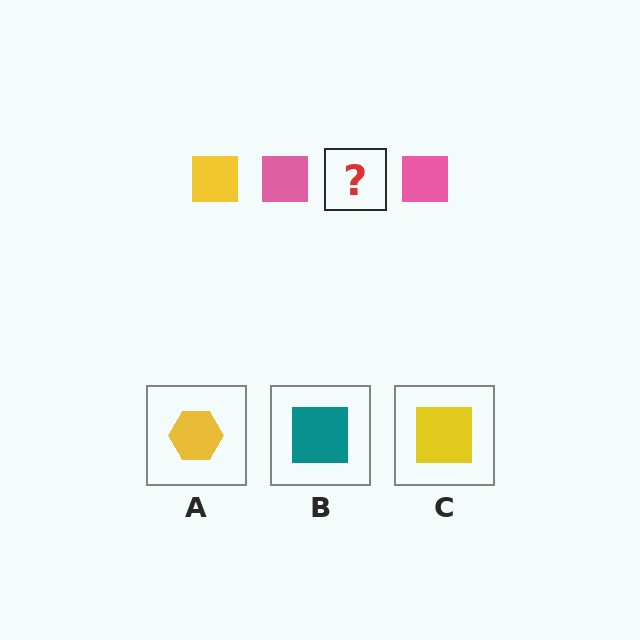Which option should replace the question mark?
Option C.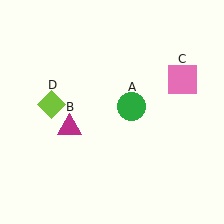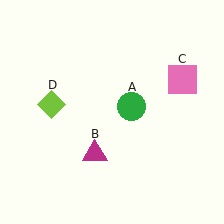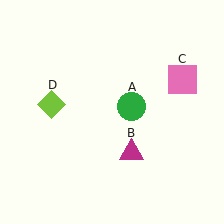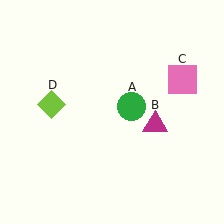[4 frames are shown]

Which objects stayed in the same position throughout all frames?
Green circle (object A) and pink square (object C) and lime diamond (object D) remained stationary.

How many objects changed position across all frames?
1 object changed position: magenta triangle (object B).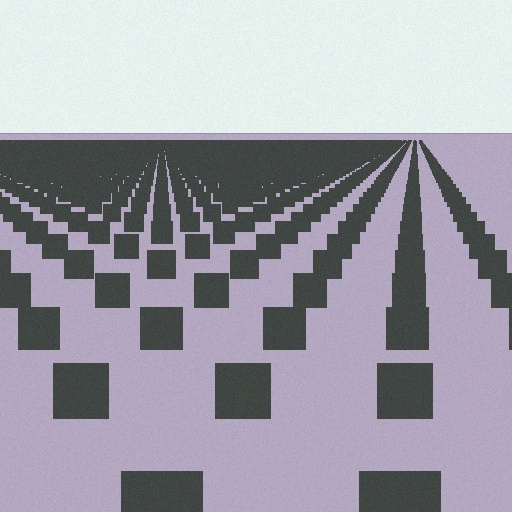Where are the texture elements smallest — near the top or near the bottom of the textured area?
Near the top.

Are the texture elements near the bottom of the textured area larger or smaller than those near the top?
Larger. Near the bottom, elements are closer to the viewer and appear at a bigger on-screen size.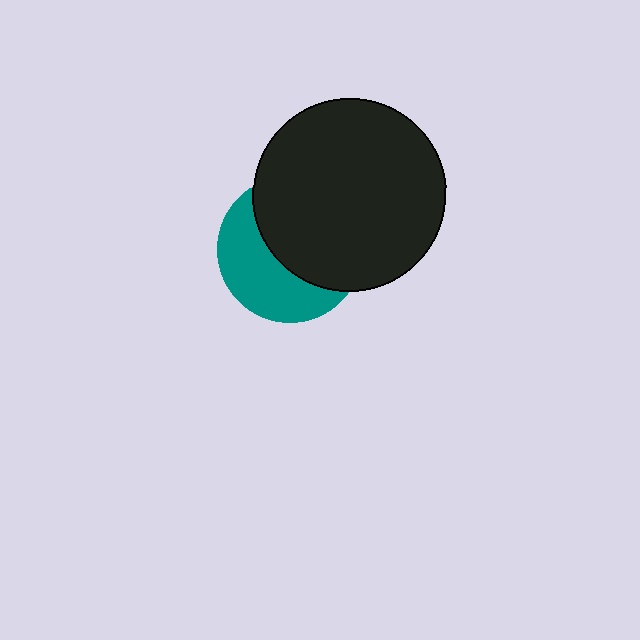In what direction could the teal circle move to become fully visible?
The teal circle could move toward the lower-left. That would shift it out from behind the black circle entirely.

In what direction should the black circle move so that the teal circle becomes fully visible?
The black circle should move toward the upper-right. That is the shortest direction to clear the overlap and leave the teal circle fully visible.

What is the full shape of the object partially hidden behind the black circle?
The partially hidden object is a teal circle.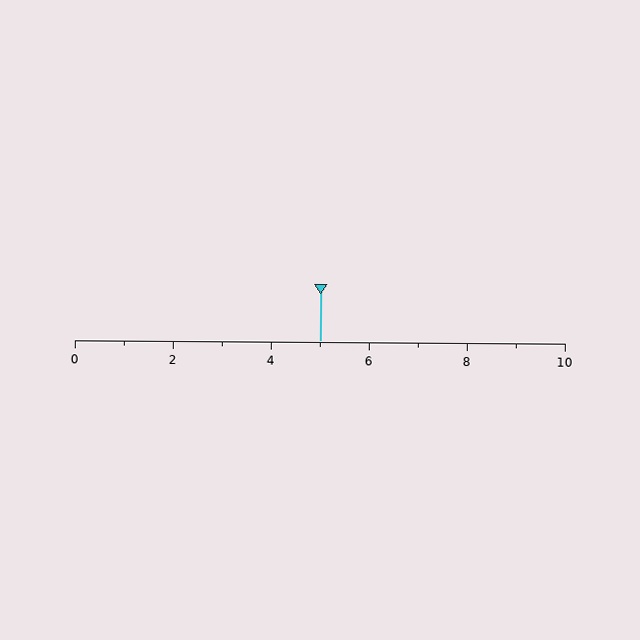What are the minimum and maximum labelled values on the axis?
The axis runs from 0 to 10.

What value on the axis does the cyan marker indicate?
The marker indicates approximately 5.